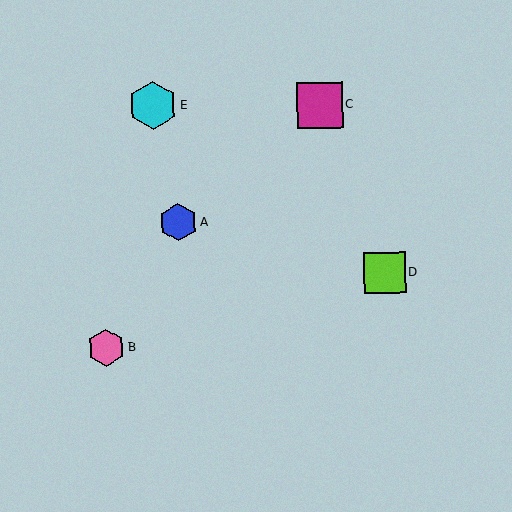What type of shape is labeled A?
Shape A is a blue hexagon.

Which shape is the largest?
The cyan hexagon (labeled E) is the largest.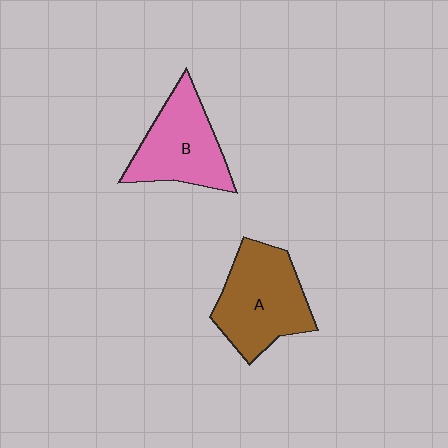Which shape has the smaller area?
Shape B (pink).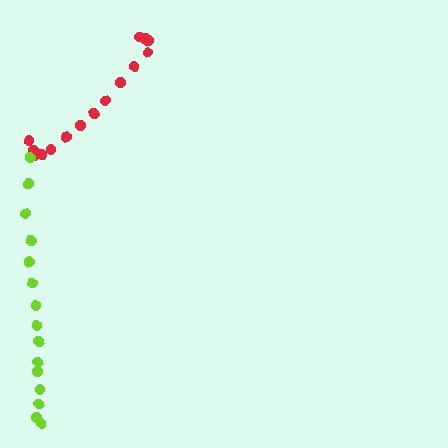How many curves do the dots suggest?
There are 2 distinct paths.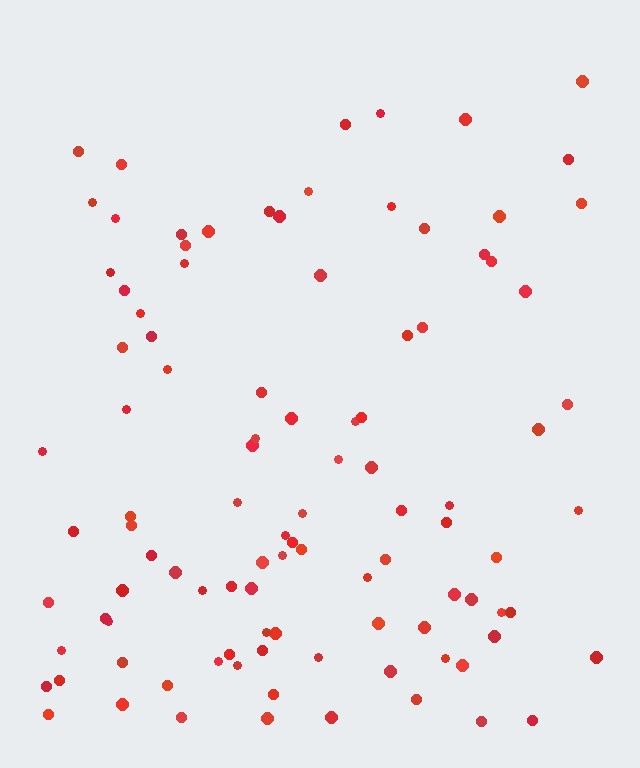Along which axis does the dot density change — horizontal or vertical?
Vertical.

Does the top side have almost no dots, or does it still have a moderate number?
Still a moderate number, just noticeably fewer than the bottom.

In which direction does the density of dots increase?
From top to bottom, with the bottom side densest.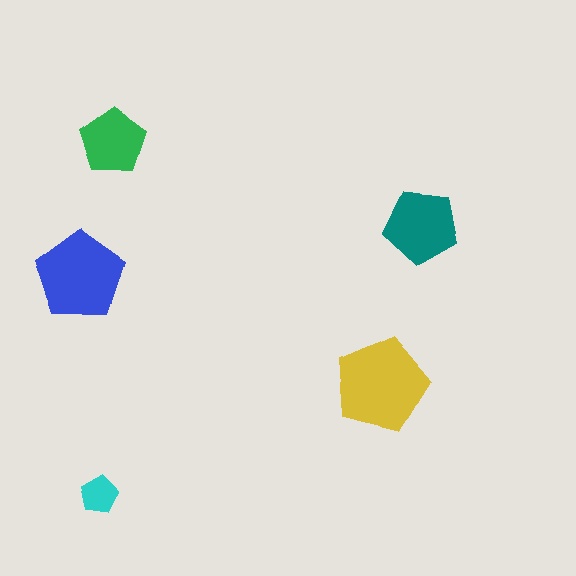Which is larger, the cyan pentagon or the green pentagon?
The green one.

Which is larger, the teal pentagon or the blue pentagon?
The blue one.